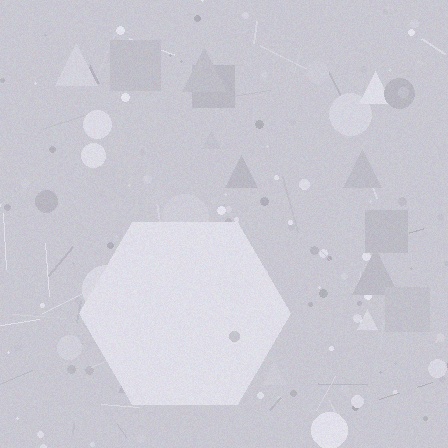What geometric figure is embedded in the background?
A hexagon is embedded in the background.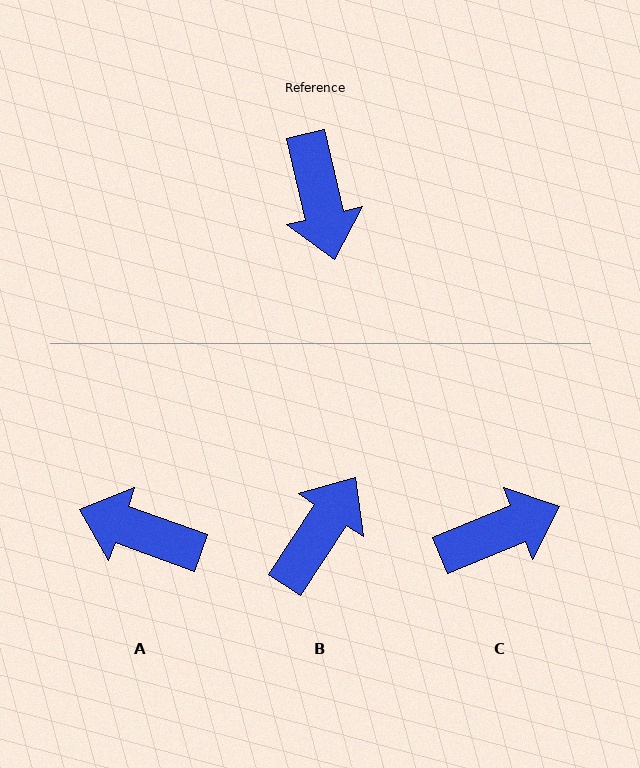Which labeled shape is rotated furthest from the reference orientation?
B, about 133 degrees away.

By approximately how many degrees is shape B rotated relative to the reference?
Approximately 133 degrees counter-clockwise.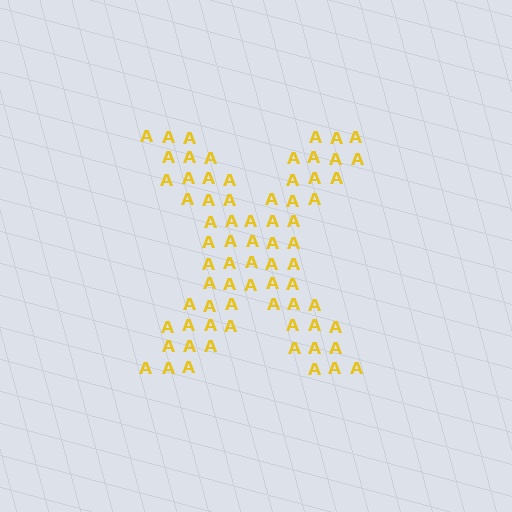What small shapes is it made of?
It is made of small letter A's.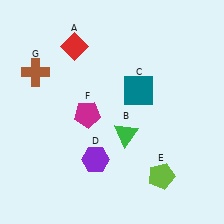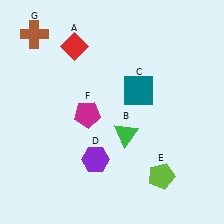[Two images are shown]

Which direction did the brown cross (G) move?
The brown cross (G) moved up.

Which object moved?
The brown cross (G) moved up.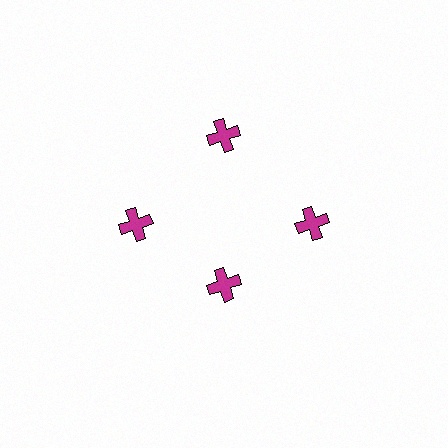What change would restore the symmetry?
The symmetry would be restored by moving it outward, back onto the ring so that all 4 crosses sit at equal angles and equal distance from the center.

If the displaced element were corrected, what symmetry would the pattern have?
It would have 4-fold rotational symmetry — the pattern would map onto itself every 90 degrees.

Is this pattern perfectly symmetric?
No. The 4 magenta crosses are arranged in a ring, but one element near the 6 o'clock position is pulled inward toward the center, breaking the 4-fold rotational symmetry.